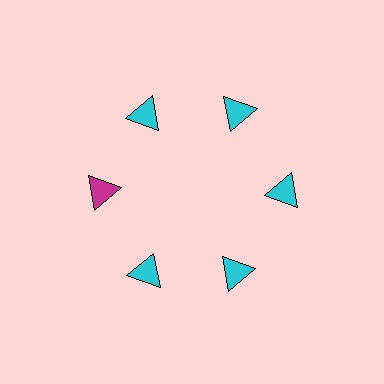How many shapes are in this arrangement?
There are 6 shapes arranged in a ring pattern.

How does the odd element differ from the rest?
It has a different color: magenta instead of cyan.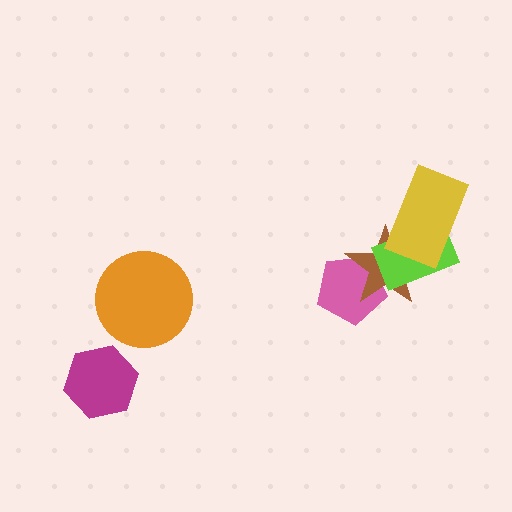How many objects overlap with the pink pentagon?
1 object overlaps with the pink pentagon.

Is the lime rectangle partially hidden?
Yes, it is partially covered by another shape.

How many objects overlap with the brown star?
3 objects overlap with the brown star.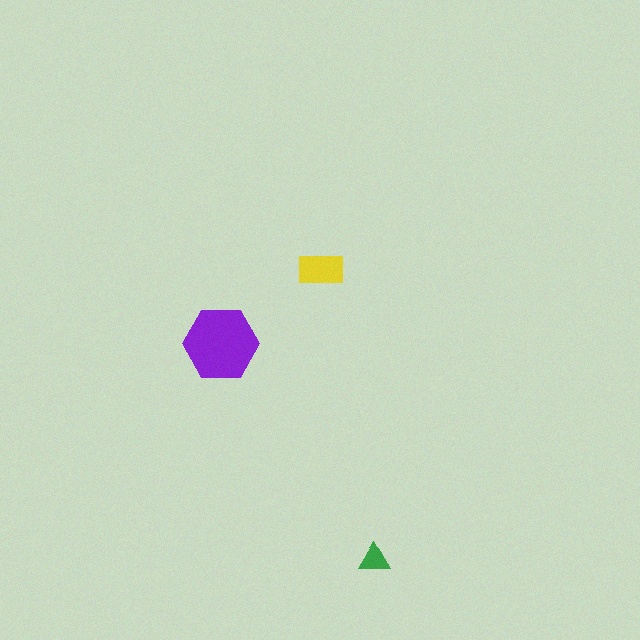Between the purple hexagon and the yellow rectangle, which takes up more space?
The purple hexagon.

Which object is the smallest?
The green triangle.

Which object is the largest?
The purple hexagon.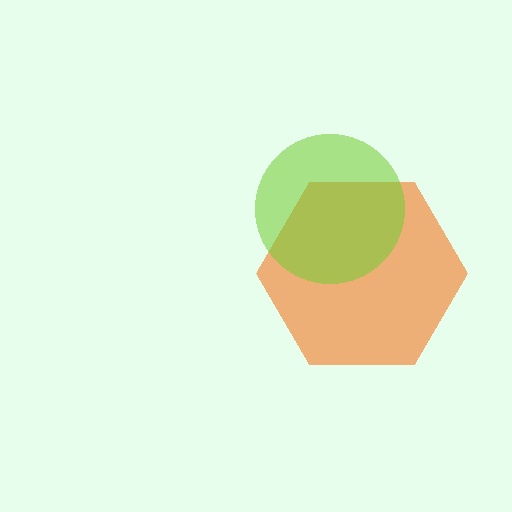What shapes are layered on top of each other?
The layered shapes are: an orange hexagon, a lime circle.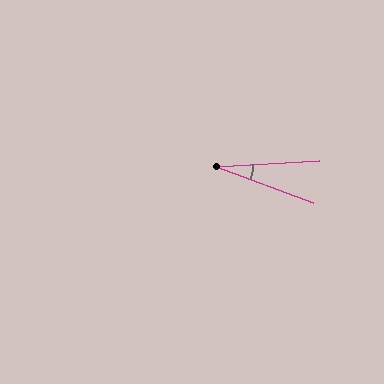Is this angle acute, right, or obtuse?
It is acute.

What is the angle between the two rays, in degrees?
Approximately 24 degrees.